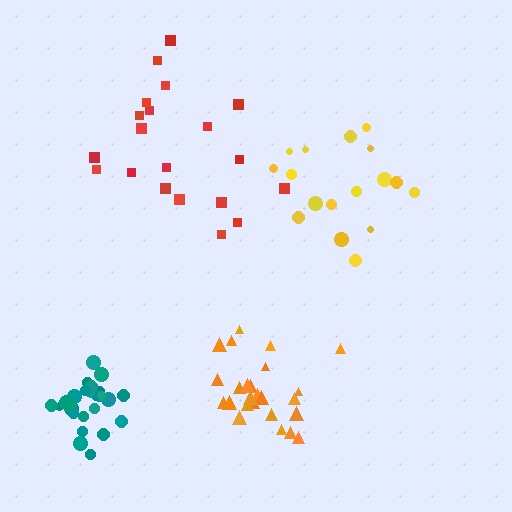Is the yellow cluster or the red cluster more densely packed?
Yellow.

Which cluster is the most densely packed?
Teal.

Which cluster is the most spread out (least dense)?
Red.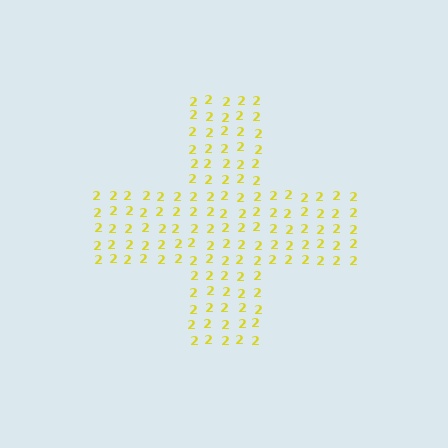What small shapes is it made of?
It is made of small digit 2's.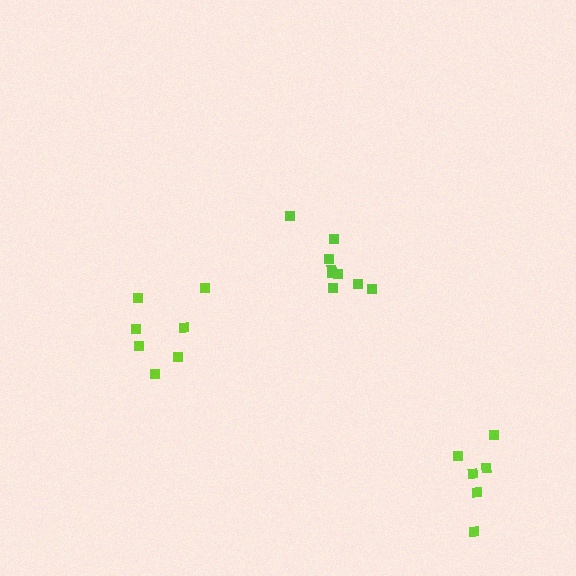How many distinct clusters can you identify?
There are 3 distinct clusters.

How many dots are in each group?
Group 1: 9 dots, Group 2: 7 dots, Group 3: 6 dots (22 total).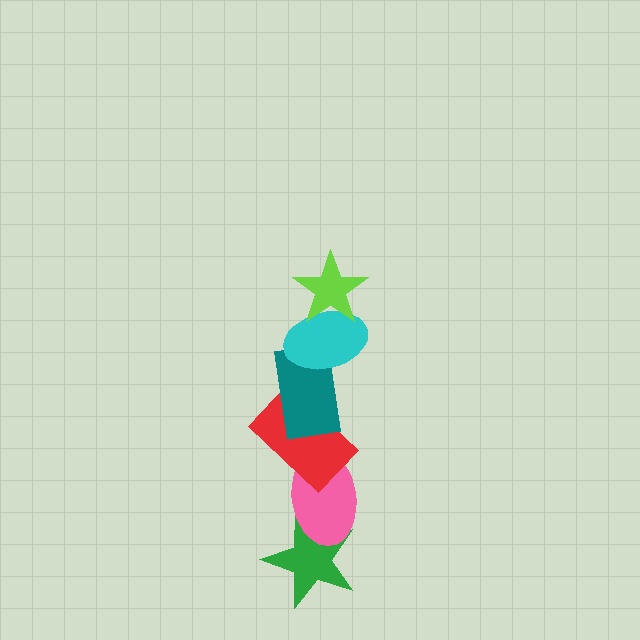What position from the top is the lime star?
The lime star is 1st from the top.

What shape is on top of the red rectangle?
The teal rectangle is on top of the red rectangle.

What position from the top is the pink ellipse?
The pink ellipse is 5th from the top.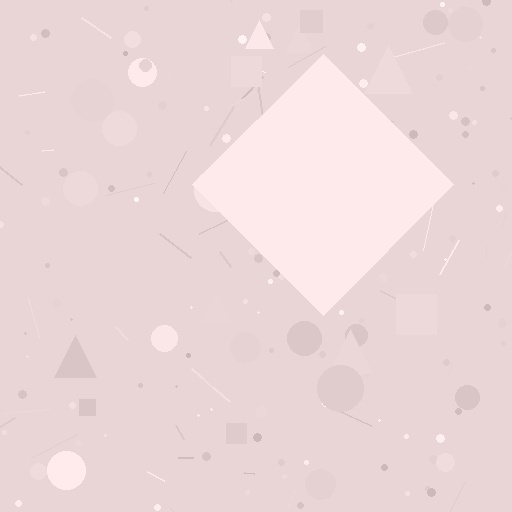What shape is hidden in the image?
A diamond is hidden in the image.